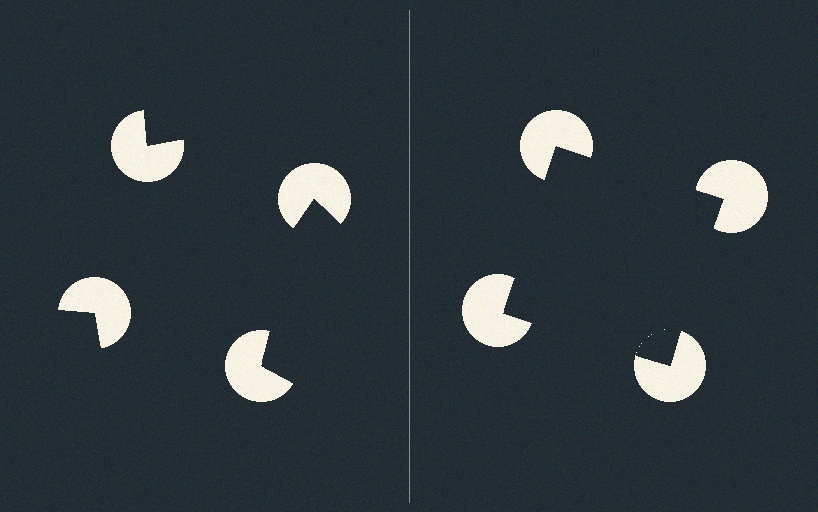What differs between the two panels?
The pac-man discs are positioned identically on both sides; only the wedge orientations differ. On the right they align to a square; on the left they are misaligned.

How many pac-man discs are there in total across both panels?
8 — 4 on each side.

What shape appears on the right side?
An illusory square.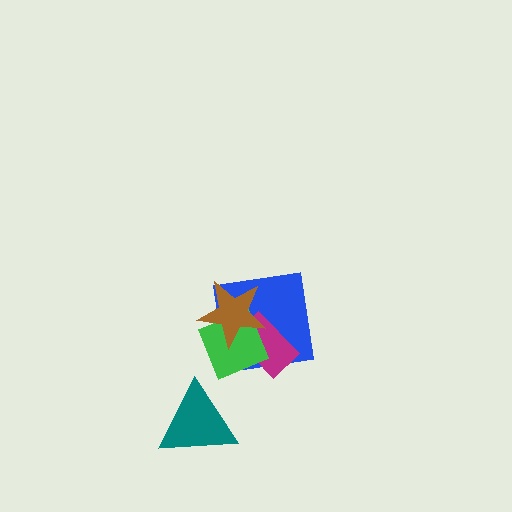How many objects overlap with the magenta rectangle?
3 objects overlap with the magenta rectangle.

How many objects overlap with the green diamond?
3 objects overlap with the green diamond.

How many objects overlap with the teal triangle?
0 objects overlap with the teal triangle.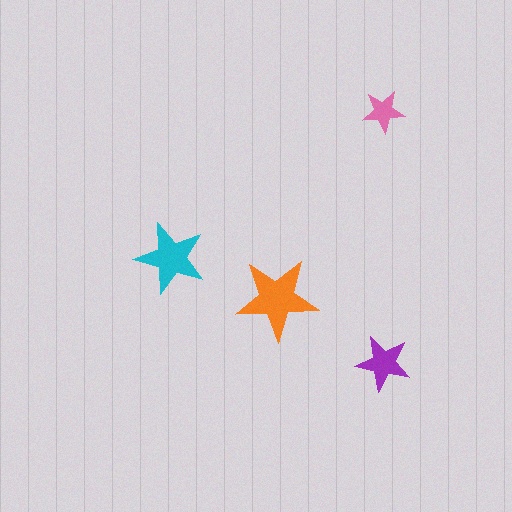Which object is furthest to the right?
The purple star is rightmost.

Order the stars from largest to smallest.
the orange one, the cyan one, the purple one, the pink one.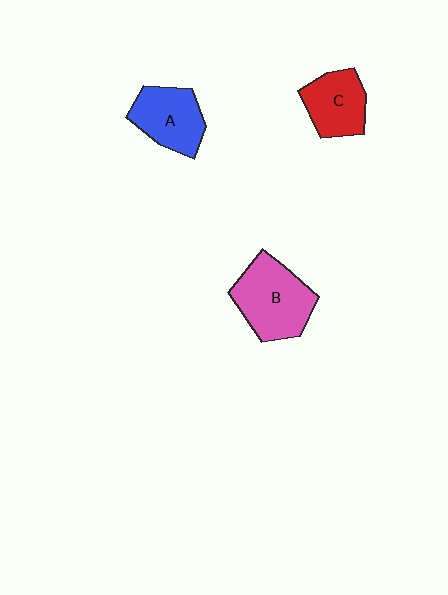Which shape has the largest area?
Shape B (pink).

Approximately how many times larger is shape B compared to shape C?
Approximately 1.4 times.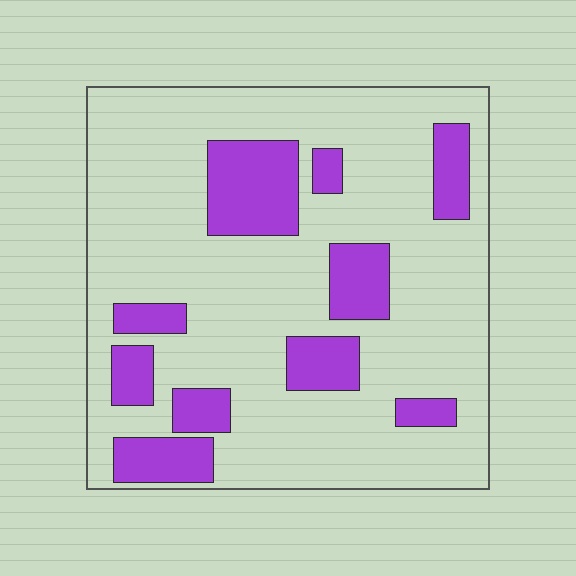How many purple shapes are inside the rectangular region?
10.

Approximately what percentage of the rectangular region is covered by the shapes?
Approximately 20%.